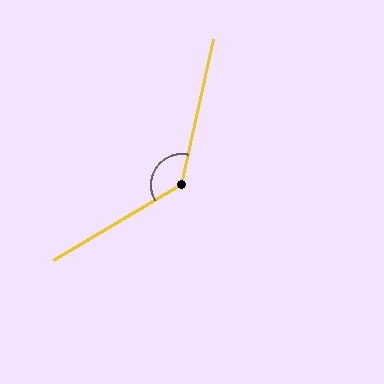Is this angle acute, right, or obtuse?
It is obtuse.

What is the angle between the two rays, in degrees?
Approximately 133 degrees.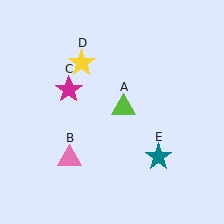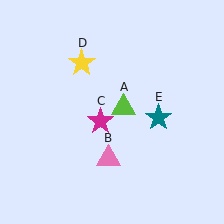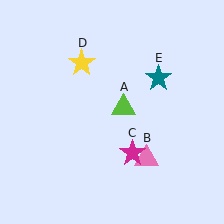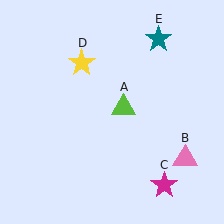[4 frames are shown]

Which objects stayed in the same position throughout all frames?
Lime triangle (object A) and yellow star (object D) remained stationary.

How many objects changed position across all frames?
3 objects changed position: pink triangle (object B), magenta star (object C), teal star (object E).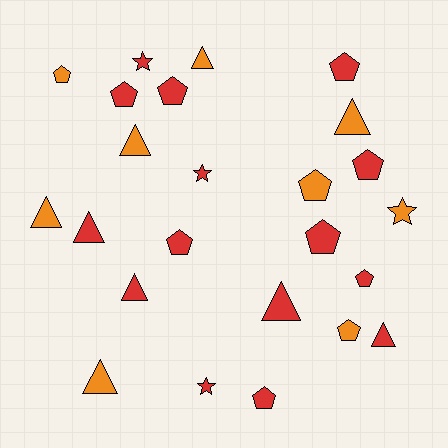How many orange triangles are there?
There are 5 orange triangles.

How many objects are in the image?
There are 24 objects.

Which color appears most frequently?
Red, with 15 objects.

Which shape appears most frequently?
Pentagon, with 11 objects.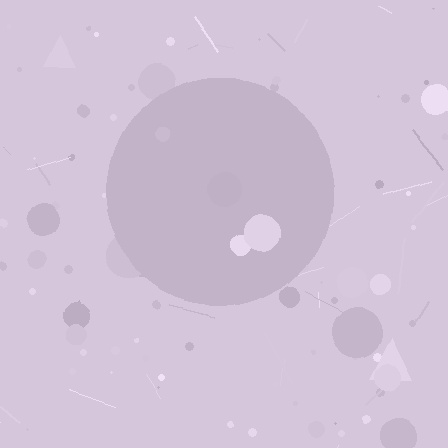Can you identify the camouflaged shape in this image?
The camouflaged shape is a circle.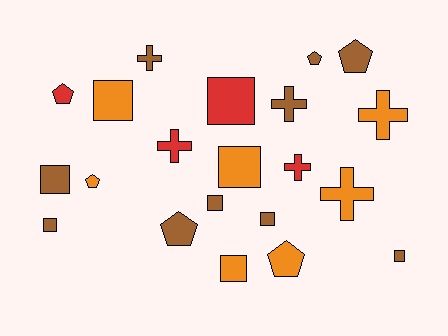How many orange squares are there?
There are 3 orange squares.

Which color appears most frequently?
Brown, with 10 objects.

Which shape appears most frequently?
Square, with 9 objects.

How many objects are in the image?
There are 21 objects.